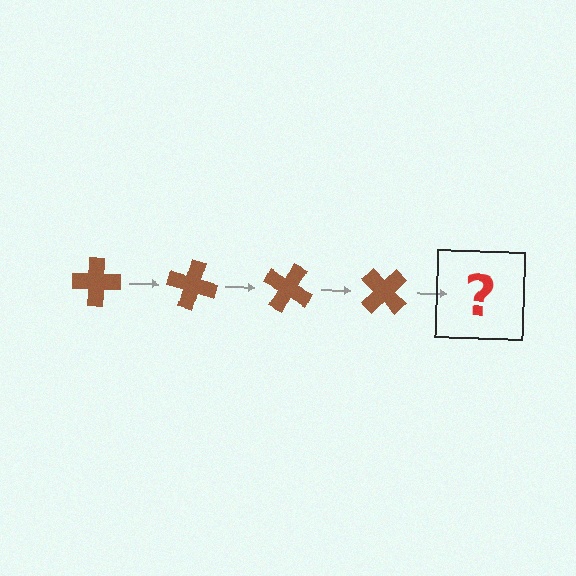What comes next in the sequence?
The next element should be a brown cross rotated 60 degrees.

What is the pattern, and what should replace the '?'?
The pattern is that the cross rotates 15 degrees each step. The '?' should be a brown cross rotated 60 degrees.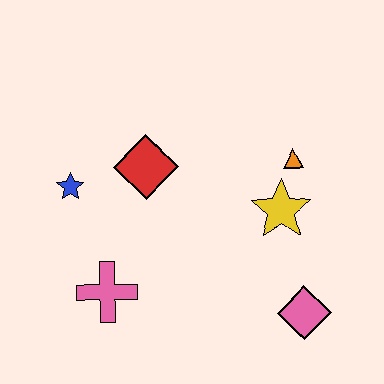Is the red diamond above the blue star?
Yes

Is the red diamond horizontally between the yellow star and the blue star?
Yes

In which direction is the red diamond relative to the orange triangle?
The red diamond is to the left of the orange triangle.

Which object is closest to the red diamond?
The blue star is closest to the red diamond.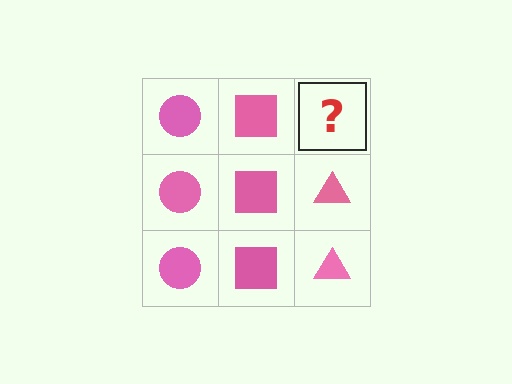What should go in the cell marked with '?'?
The missing cell should contain a pink triangle.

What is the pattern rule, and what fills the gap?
The rule is that each column has a consistent shape. The gap should be filled with a pink triangle.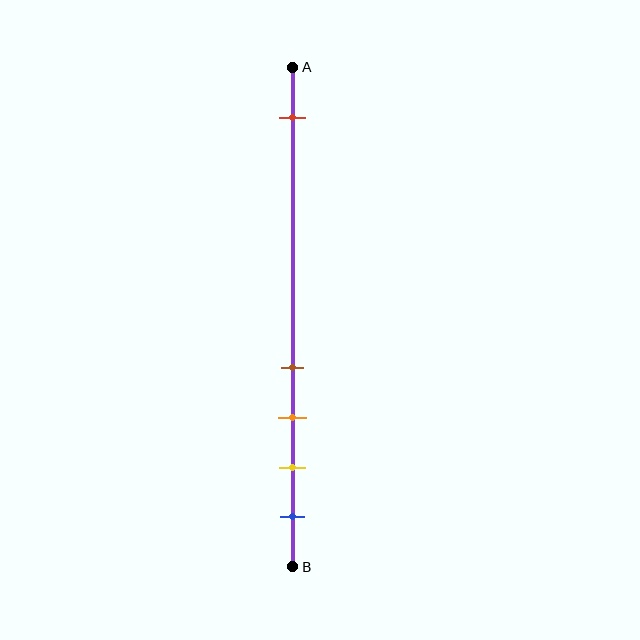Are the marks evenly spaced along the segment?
No, the marks are not evenly spaced.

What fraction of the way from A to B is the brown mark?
The brown mark is approximately 60% (0.6) of the way from A to B.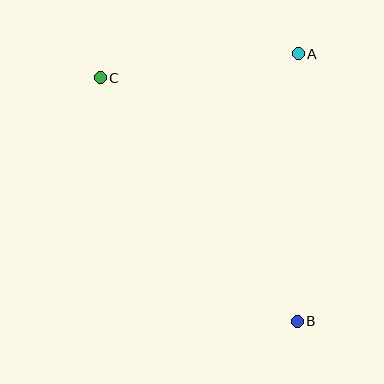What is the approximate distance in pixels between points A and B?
The distance between A and B is approximately 268 pixels.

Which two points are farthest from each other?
Points B and C are farthest from each other.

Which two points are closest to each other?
Points A and C are closest to each other.